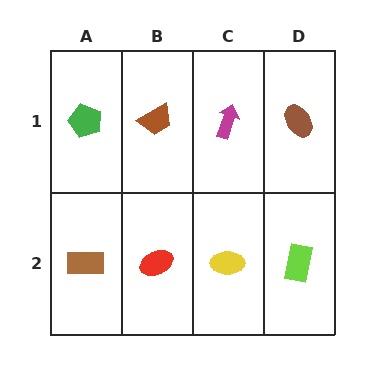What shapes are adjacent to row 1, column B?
A red ellipse (row 2, column B), a green pentagon (row 1, column A), a magenta arrow (row 1, column C).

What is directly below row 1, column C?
A yellow ellipse.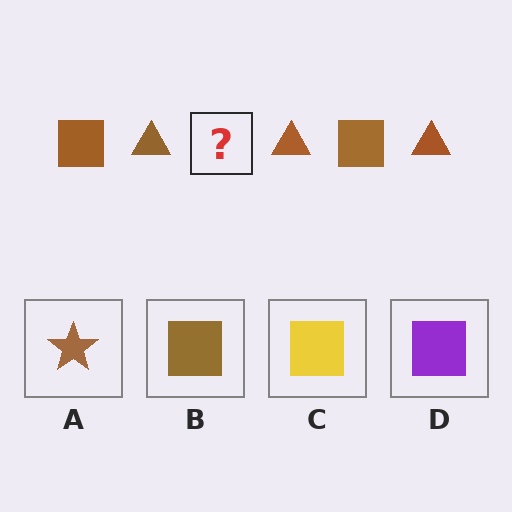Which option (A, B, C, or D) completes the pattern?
B.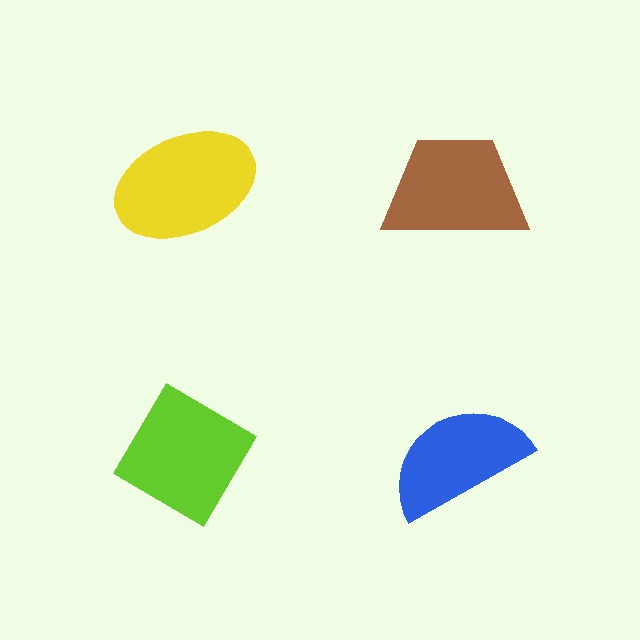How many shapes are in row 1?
2 shapes.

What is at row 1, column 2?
A brown trapezoid.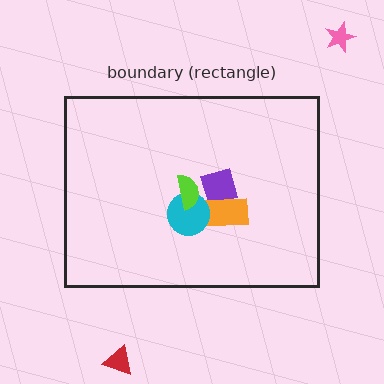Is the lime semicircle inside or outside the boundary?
Inside.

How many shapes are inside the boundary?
4 inside, 2 outside.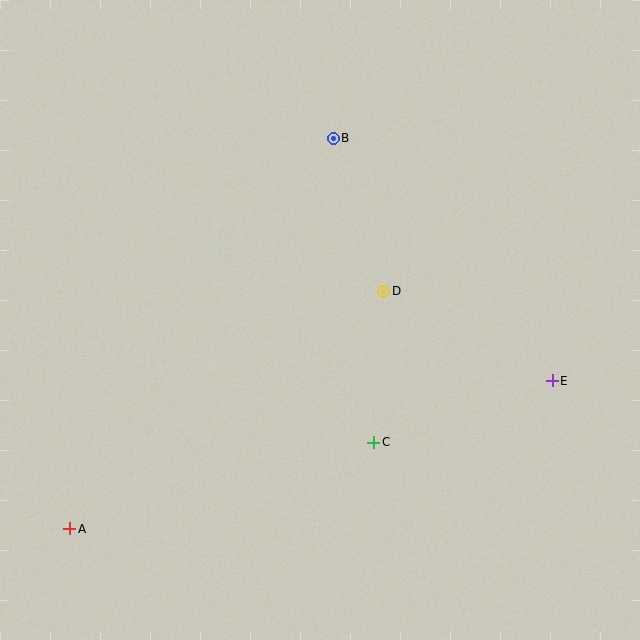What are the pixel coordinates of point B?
Point B is at (333, 138).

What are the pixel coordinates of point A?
Point A is at (70, 529).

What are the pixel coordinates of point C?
Point C is at (374, 442).